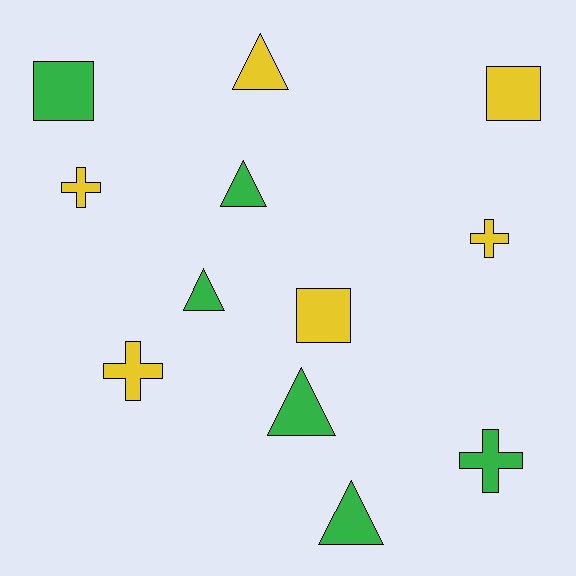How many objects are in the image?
There are 12 objects.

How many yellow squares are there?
There are 2 yellow squares.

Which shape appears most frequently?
Triangle, with 5 objects.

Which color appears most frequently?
Green, with 6 objects.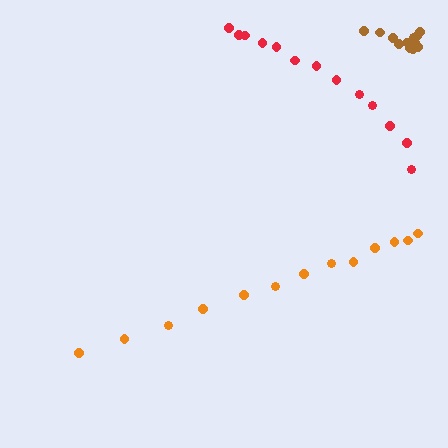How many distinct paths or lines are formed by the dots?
There are 3 distinct paths.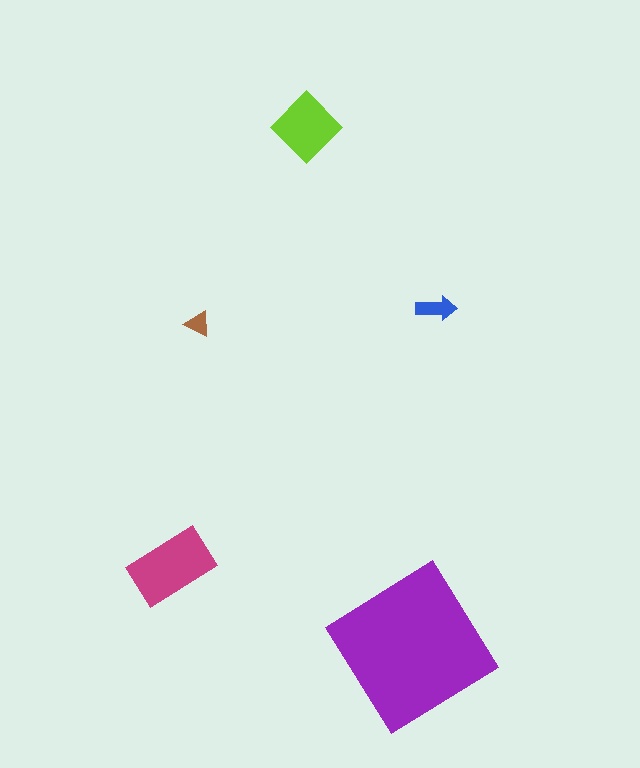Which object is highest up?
The lime diamond is topmost.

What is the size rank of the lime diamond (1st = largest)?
3rd.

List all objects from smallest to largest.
The brown triangle, the blue arrow, the lime diamond, the magenta rectangle, the purple diamond.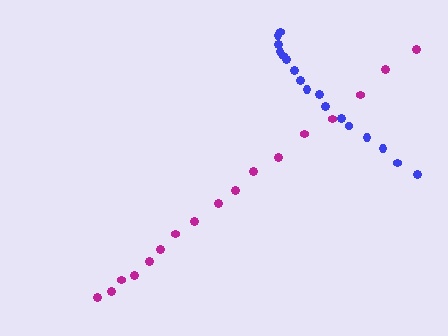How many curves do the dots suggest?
There are 2 distinct paths.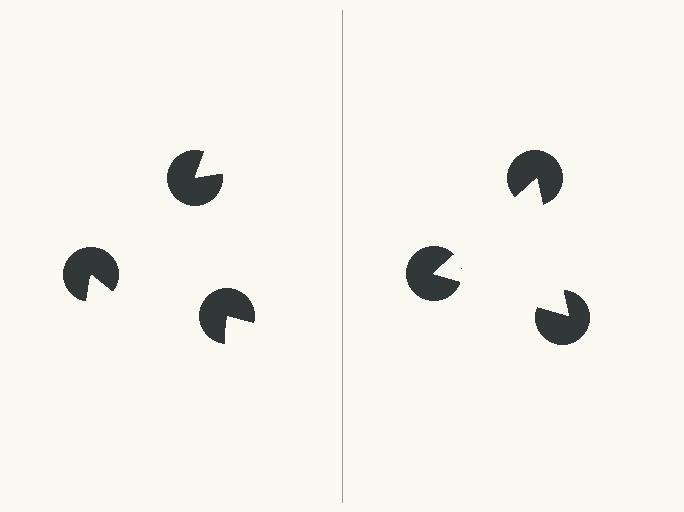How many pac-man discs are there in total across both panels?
6 — 3 on each side.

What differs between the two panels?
The pac-man discs are positioned identically on both sides; only the wedge orientations differ. On the right they align to a triangle; on the left they are misaligned.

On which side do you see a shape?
An illusory triangle appears on the right side. On the left side the wedge cuts are rotated, so no coherent shape forms.